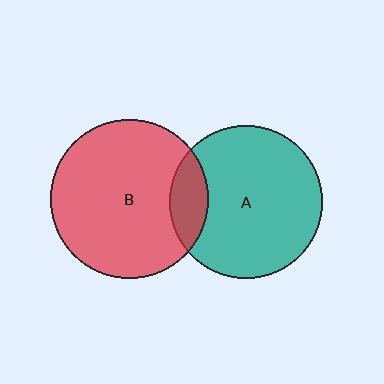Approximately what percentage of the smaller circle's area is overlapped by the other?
Approximately 15%.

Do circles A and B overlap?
Yes.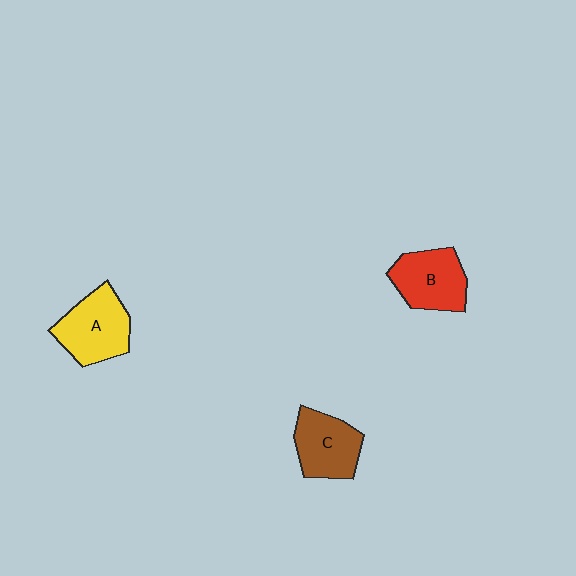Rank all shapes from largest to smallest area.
From largest to smallest: A (yellow), B (red), C (brown).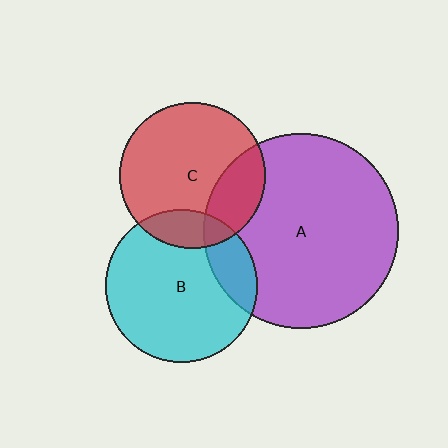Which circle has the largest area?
Circle A (purple).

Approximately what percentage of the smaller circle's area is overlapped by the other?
Approximately 15%.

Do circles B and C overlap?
Yes.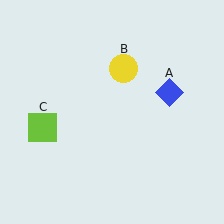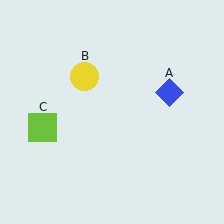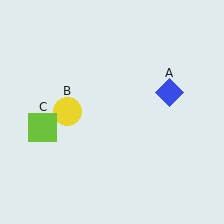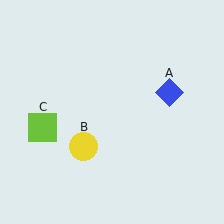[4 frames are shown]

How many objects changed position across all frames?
1 object changed position: yellow circle (object B).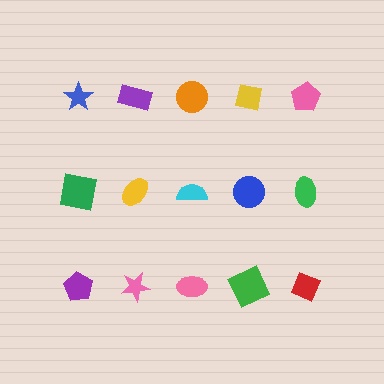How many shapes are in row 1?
5 shapes.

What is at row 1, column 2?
A purple rectangle.